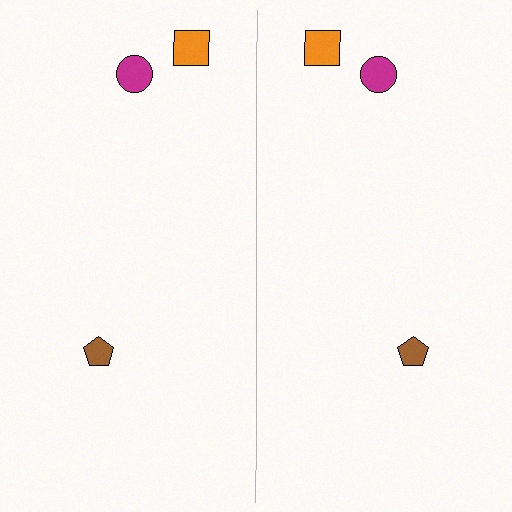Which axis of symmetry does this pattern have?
The pattern has a vertical axis of symmetry running through the center of the image.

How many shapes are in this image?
There are 6 shapes in this image.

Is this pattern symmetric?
Yes, this pattern has bilateral (reflection) symmetry.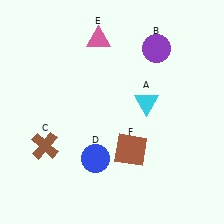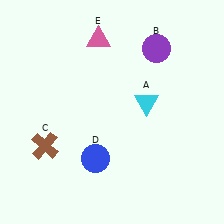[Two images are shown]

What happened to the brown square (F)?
The brown square (F) was removed in Image 2. It was in the bottom-right area of Image 1.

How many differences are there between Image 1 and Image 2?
There is 1 difference between the two images.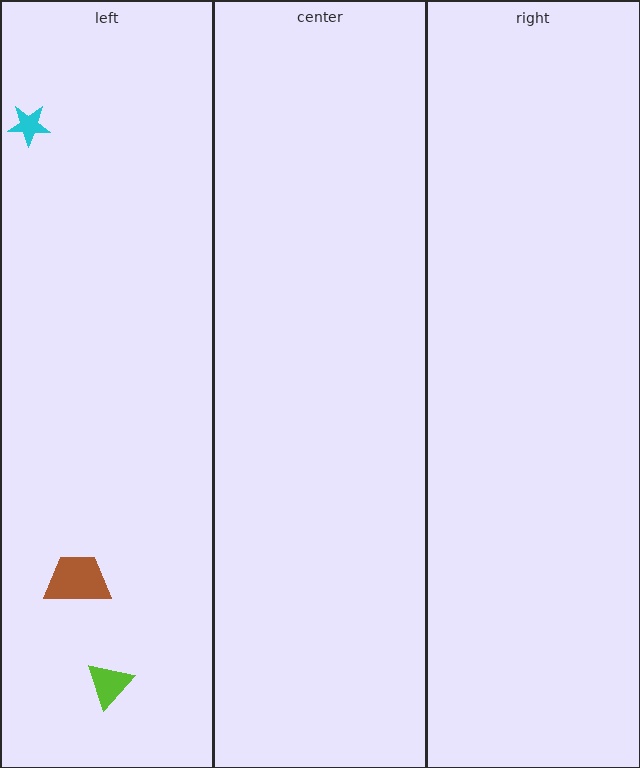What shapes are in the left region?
The brown trapezoid, the lime triangle, the cyan star.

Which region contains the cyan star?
The left region.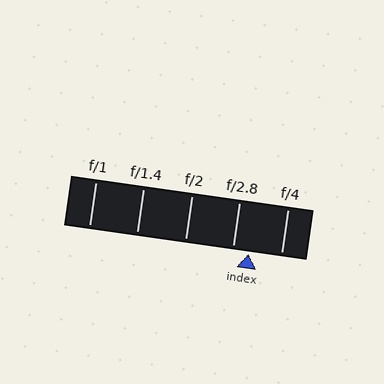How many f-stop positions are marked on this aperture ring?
There are 5 f-stop positions marked.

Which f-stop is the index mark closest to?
The index mark is closest to f/2.8.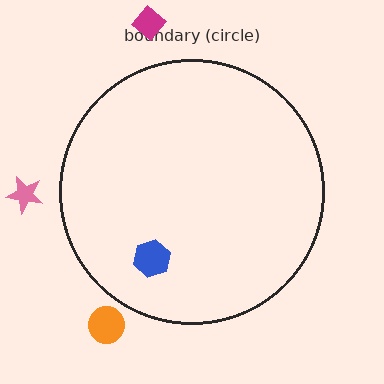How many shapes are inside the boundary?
1 inside, 3 outside.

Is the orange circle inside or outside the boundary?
Outside.